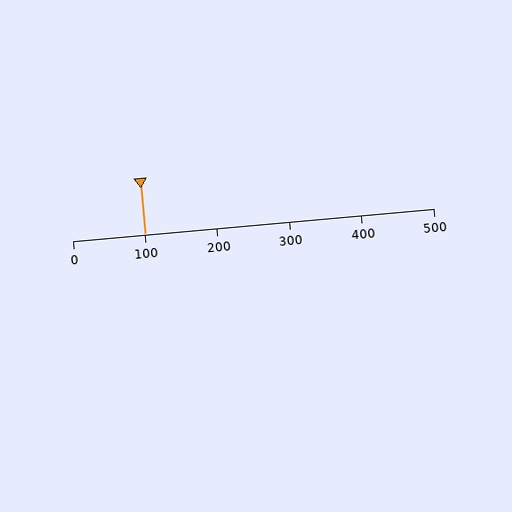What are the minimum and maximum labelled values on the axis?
The axis runs from 0 to 500.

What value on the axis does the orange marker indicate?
The marker indicates approximately 100.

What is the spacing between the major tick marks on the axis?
The major ticks are spaced 100 apart.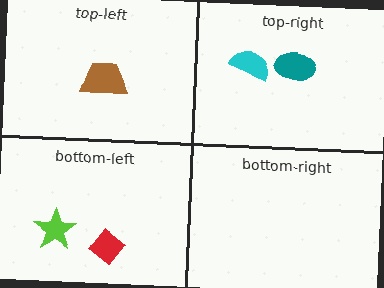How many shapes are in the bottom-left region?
2.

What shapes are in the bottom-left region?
The lime star, the red diamond.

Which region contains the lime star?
The bottom-left region.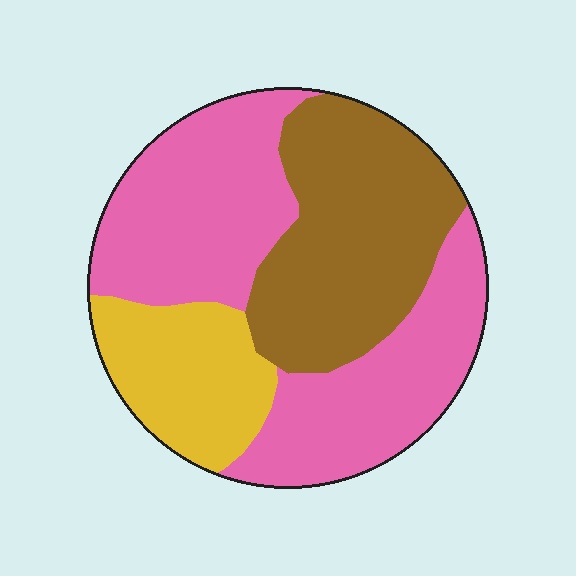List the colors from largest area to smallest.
From largest to smallest: pink, brown, yellow.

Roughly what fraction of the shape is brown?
Brown covers 32% of the shape.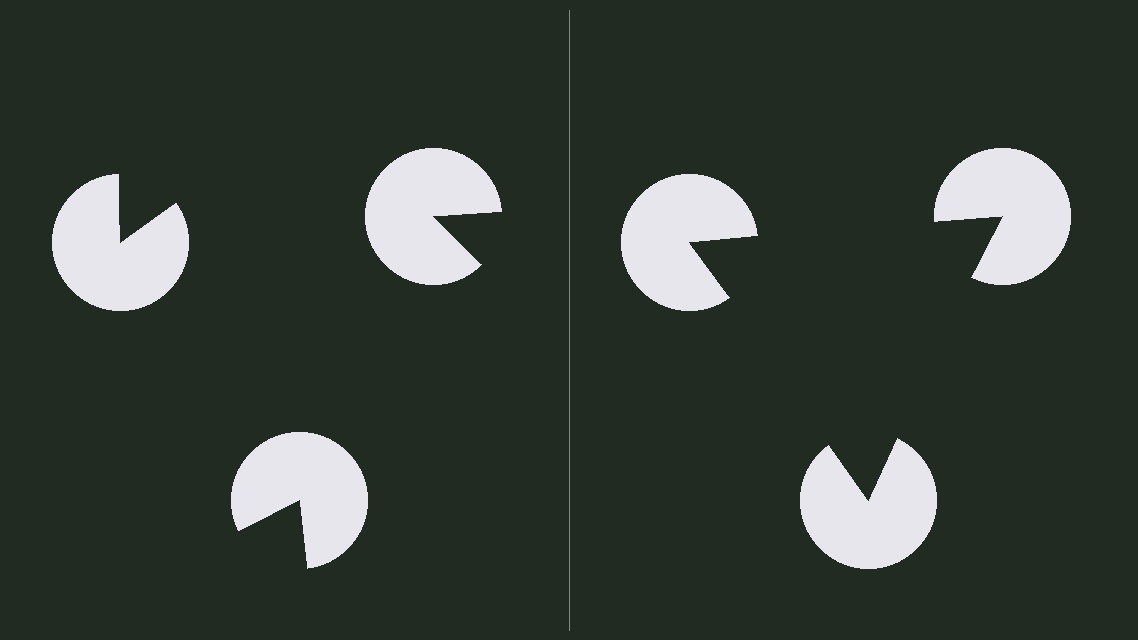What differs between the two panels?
The pac-man discs are positioned identically on both sides; only the wedge orientations differ. On the right they align to a triangle; on the left they are misaligned.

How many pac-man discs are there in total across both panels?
6 — 3 on each side.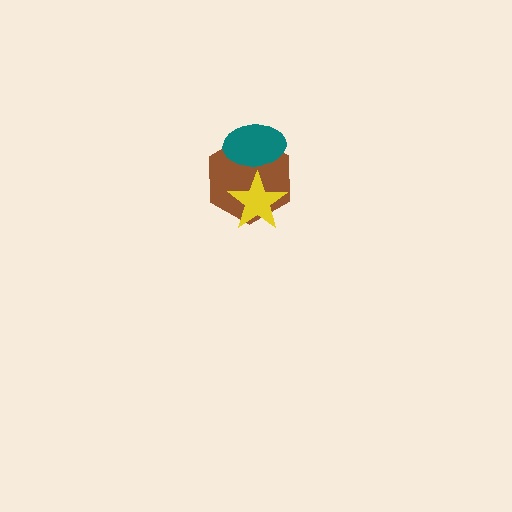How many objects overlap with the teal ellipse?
2 objects overlap with the teal ellipse.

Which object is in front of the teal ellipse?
The yellow star is in front of the teal ellipse.